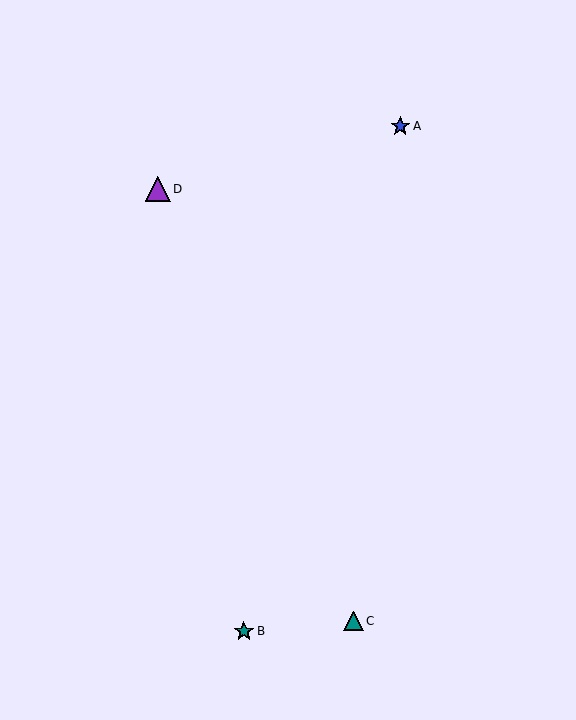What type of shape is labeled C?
Shape C is a teal triangle.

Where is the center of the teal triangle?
The center of the teal triangle is at (354, 621).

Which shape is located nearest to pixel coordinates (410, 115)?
The blue star (labeled A) at (400, 126) is nearest to that location.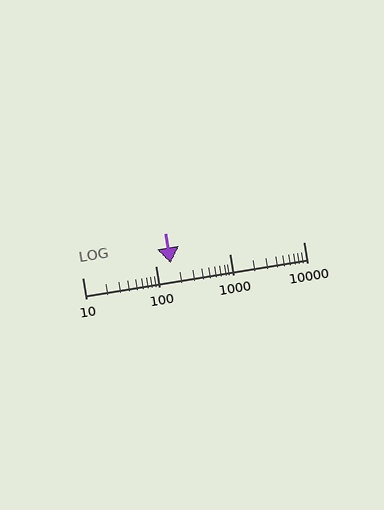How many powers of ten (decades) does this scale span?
The scale spans 3 decades, from 10 to 10000.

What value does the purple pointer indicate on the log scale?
The pointer indicates approximately 160.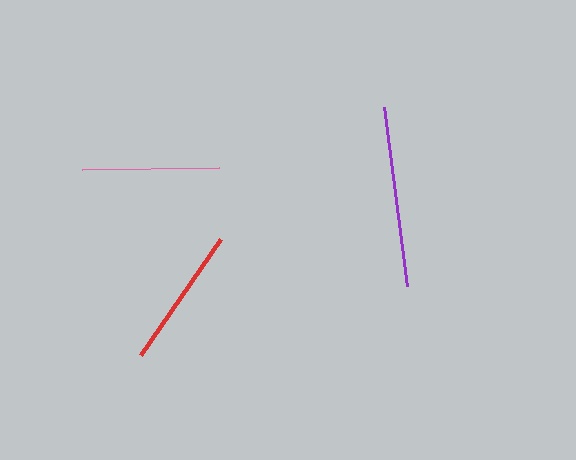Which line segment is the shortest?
The pink line is the shortest at approximately 138 pixels.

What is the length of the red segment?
The red segment is approximately 141 pixels long.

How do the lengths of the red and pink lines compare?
The red and pink lines are approximately the same length.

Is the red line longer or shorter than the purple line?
The purple line is longer than the red line.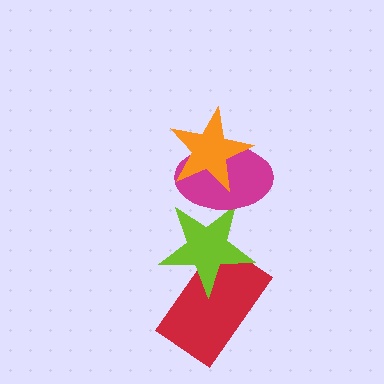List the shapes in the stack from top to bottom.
From top to bottom: the orange star, the magenta ellipse, the lime star, the red rectangle.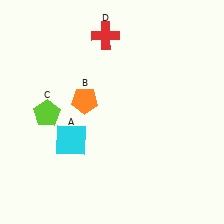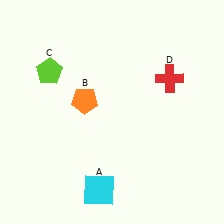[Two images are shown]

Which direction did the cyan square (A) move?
The cyan square (A) moved down.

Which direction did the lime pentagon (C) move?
The lime pentagon (C) moved up.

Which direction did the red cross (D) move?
The red cross (D) moved right.